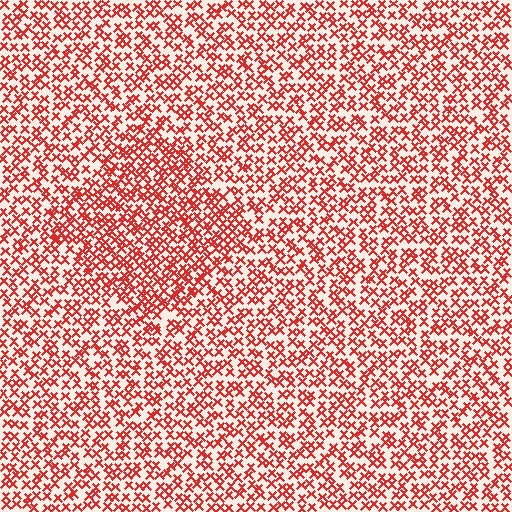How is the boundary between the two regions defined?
The boundary is defined by a change in element density (approximately 1.5x ratio). All elements are the same color, size, and shape.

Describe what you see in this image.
The image contains small red elements arranged at two different densities. A diamond-shaped region is visible where the elements are more densely packed than the surrounding area.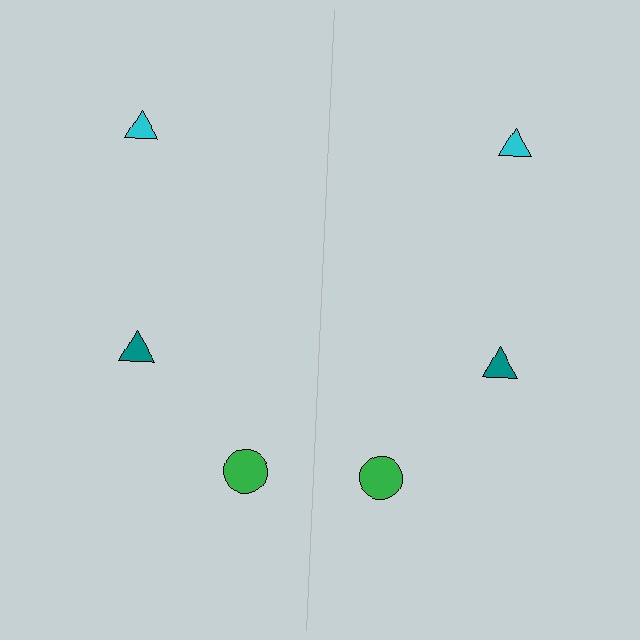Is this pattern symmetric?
Yes, this pattern has bilateral (reflection) symmetry.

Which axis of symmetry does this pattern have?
The pattern has a vertical axis of symmetry running through the center of the image.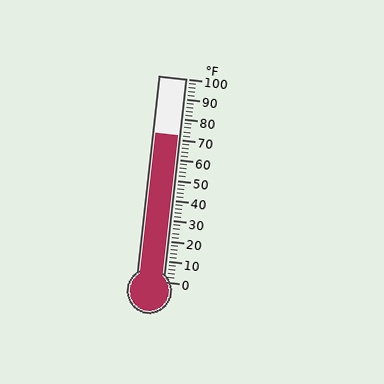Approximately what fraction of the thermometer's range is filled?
The thermometer is filled to approximately 70% of its range.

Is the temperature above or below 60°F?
The temperature is above 60°F.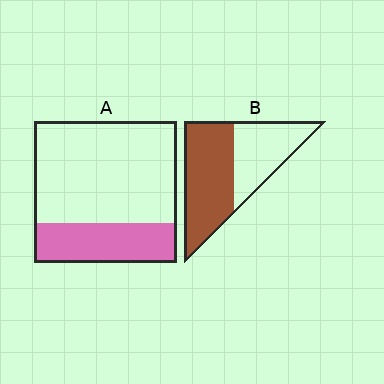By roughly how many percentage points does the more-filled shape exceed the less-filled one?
By roughly 30 percentage points (B over A).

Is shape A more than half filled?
No.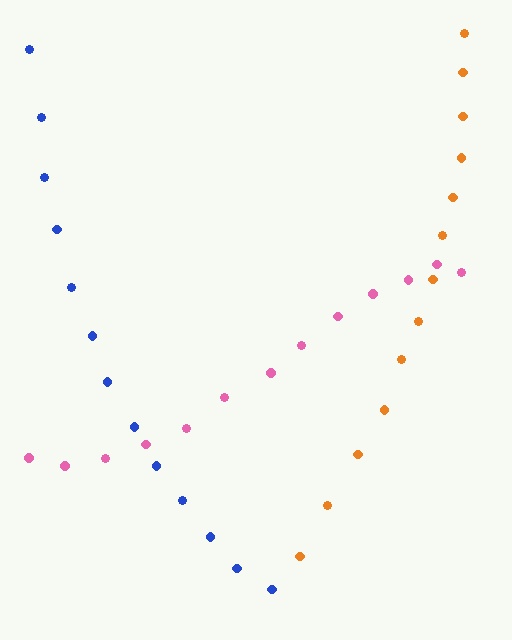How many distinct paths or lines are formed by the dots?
There are 3 distinct paths.